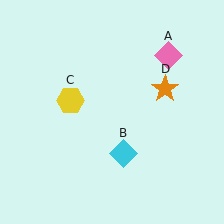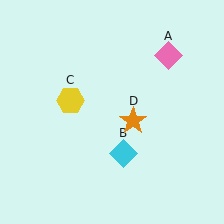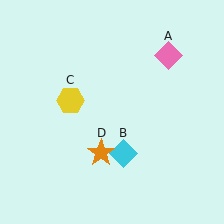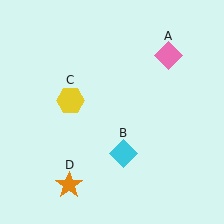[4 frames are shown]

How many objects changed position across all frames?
1 object changed position: orange star (object D).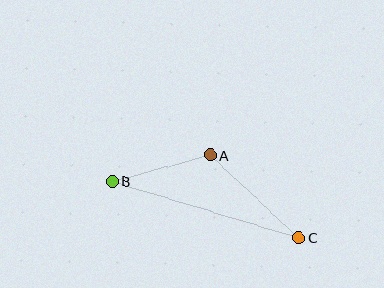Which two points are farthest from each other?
Points B and C are farthest from each other.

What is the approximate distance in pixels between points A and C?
The distance between A and C is approximately 121 pixels.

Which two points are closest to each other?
Points A and B are closest to each other.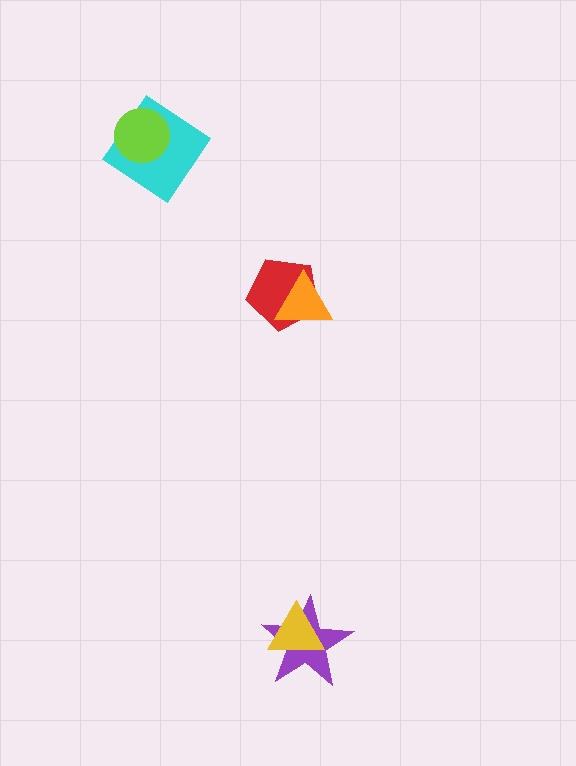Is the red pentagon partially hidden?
Yes, it is partially covered by another shape.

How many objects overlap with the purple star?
1 object overlaps with the purple star.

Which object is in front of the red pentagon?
The orange triangle is in front of the red pentagon.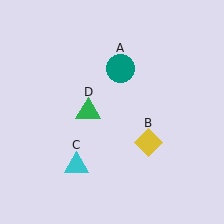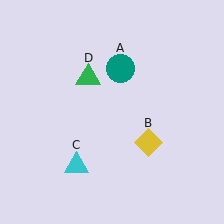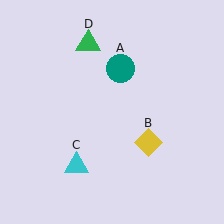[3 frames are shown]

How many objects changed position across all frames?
1 object changed position: green triangle (object D).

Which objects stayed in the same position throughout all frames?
Teal circle (object A) and yellow diamond (object B) and cyan triangle (object C) remained stationary.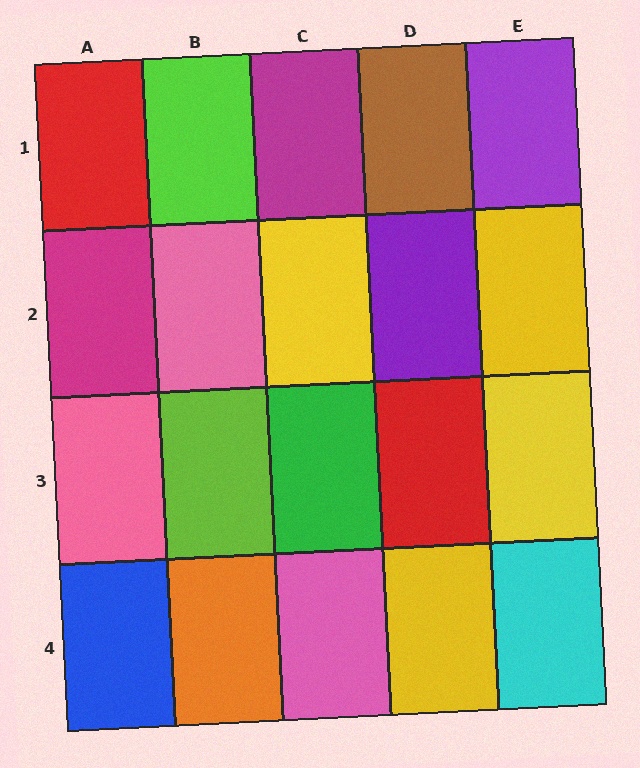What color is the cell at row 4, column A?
Blue.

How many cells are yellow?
4 cells are yellow.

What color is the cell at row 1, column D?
Brown.